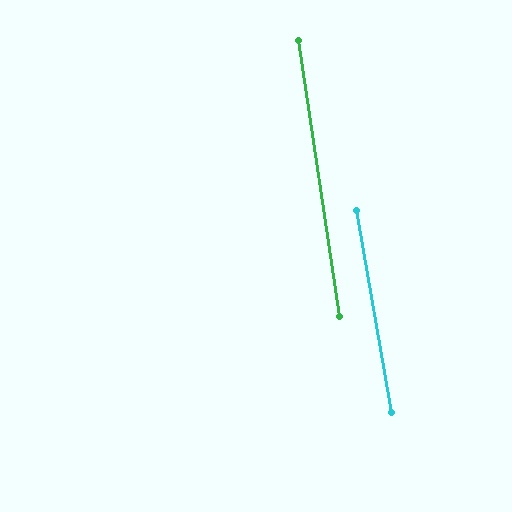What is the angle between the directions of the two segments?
Approximately 1 degree.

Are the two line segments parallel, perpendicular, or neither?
Parallel — their directions differ by only 1.3°.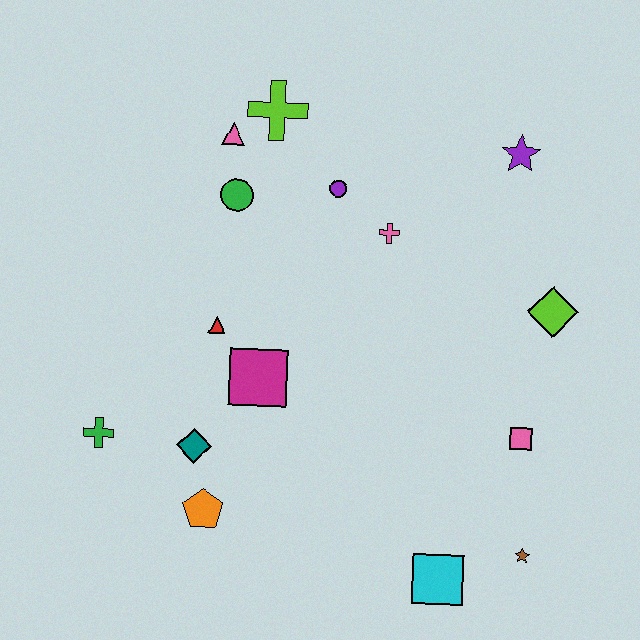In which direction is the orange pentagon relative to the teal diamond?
The orange pentagon is below the teal diamond.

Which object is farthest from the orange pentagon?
The purple star is farthest from the orange pentagon.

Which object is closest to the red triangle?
The magenta square is closest to the red triangle.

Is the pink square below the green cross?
No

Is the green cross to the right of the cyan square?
No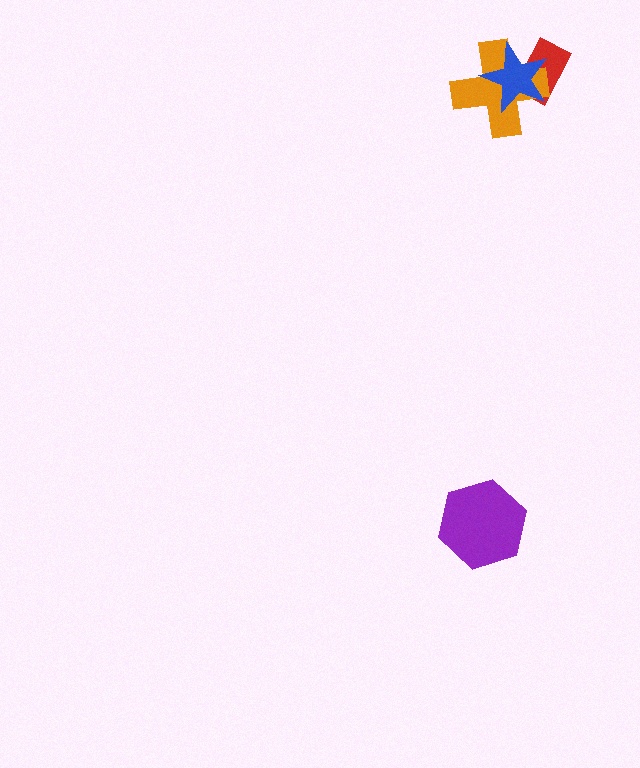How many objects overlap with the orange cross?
2 objects overlap with the orange cross.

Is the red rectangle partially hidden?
Yes, it is partially covered by another shape.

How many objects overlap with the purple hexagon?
0 objects overlap with the purple hexagon.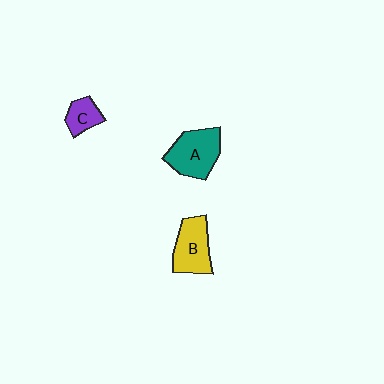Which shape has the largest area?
Shape A (teal).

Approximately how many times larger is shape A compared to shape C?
Approximately 2.0 times.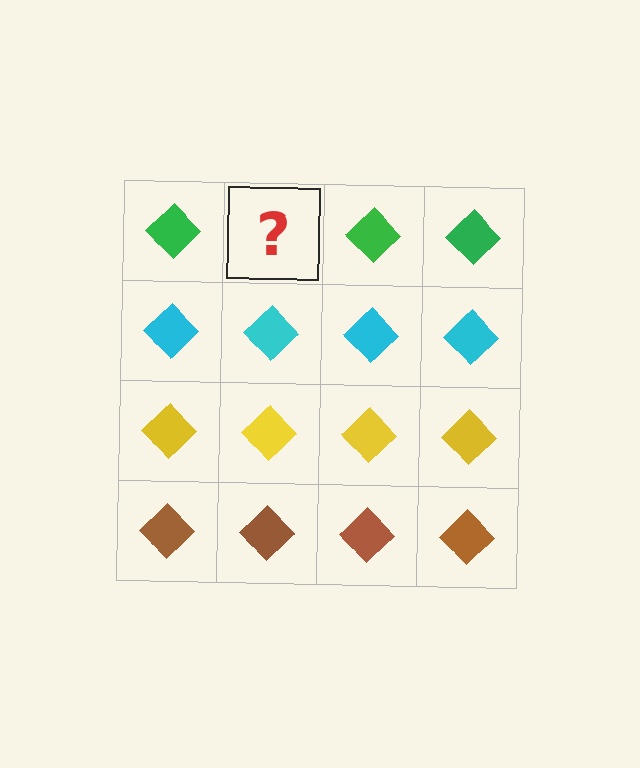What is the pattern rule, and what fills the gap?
The rule is that each row has a consistent color. The gap should be filled with a green diamond.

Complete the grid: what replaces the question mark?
The question mark should be replaced with a green diamond.